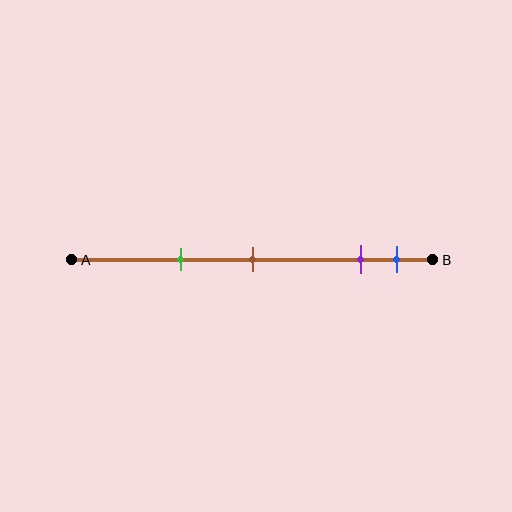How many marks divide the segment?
There are 4 marks dividing the segment.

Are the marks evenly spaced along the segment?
No, the marks are not evenly spaced.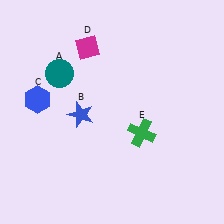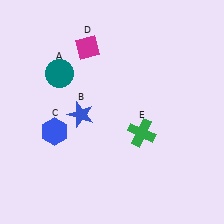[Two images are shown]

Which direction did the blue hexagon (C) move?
The blue hexagon (C) moved down.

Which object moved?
The blue hexagon (C) moved down.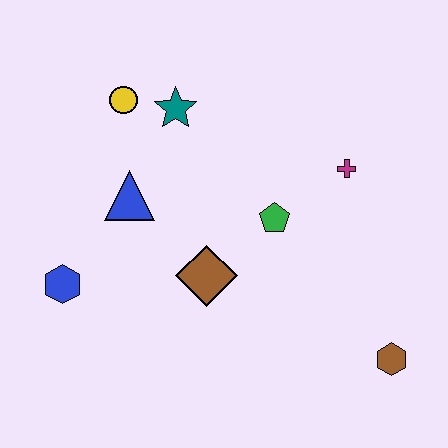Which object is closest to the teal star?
The yellow circle is closest to the teal star.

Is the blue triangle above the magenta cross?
No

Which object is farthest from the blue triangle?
The brown hexagon is farthest from the blue triangle.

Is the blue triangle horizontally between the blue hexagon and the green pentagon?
Yes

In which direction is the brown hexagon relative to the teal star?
The brown hexagon is below the teal star.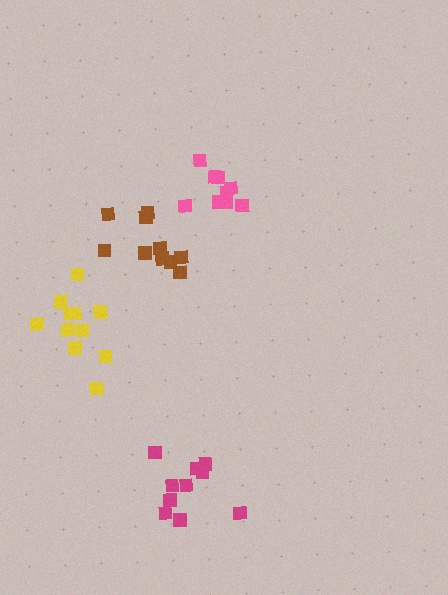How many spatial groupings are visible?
There are 4 spatial groupings.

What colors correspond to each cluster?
The clusters are colored: brown, pink, magenta, yellow.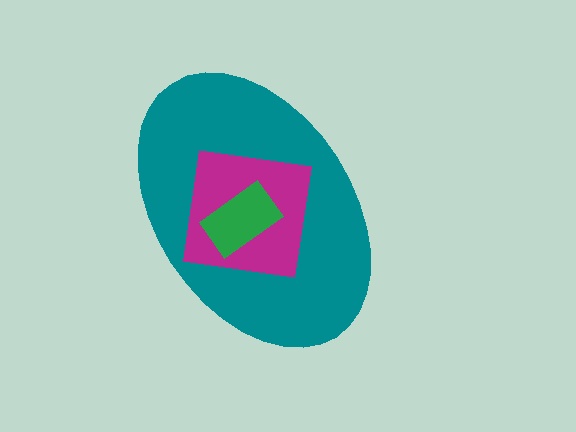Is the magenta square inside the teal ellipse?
Yes.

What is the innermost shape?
The green rectangle.